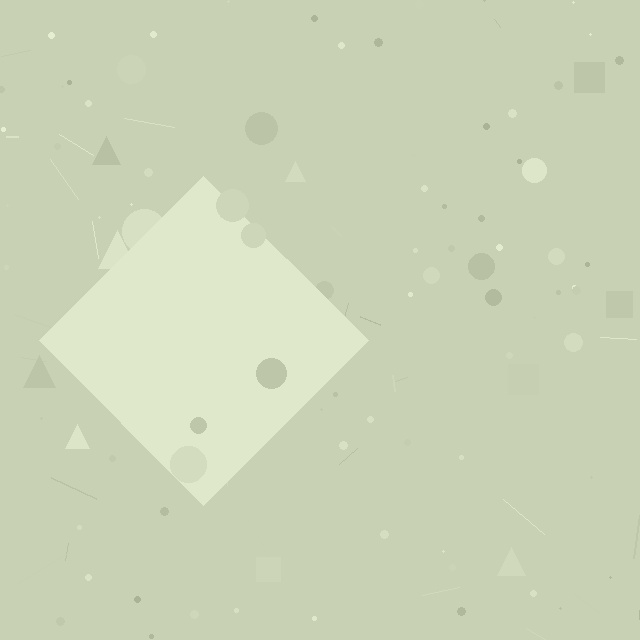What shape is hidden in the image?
A diamond is hidden in the image.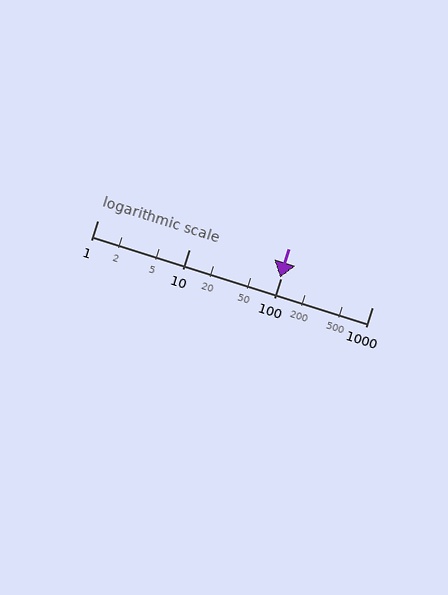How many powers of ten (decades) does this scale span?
The scale spans 3 decades, from 1 to 1000.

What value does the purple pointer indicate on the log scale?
The pointer indicates approximately 98.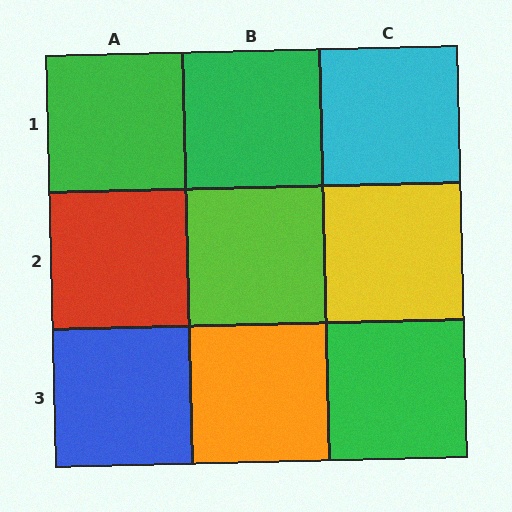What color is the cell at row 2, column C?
Yellow.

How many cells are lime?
1 cell is lime.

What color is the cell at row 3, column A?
Blue.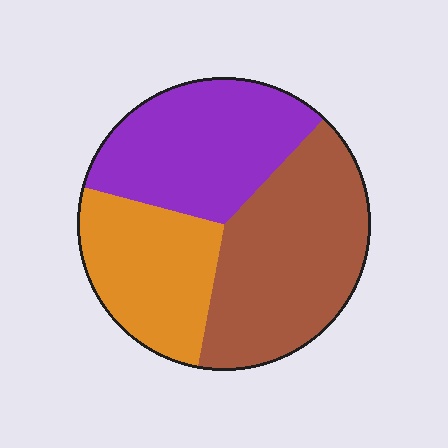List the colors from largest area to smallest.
From largest to smallest: brown, purple, orange.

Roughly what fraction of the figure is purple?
Purple takes up about one third (1/3) of the figure.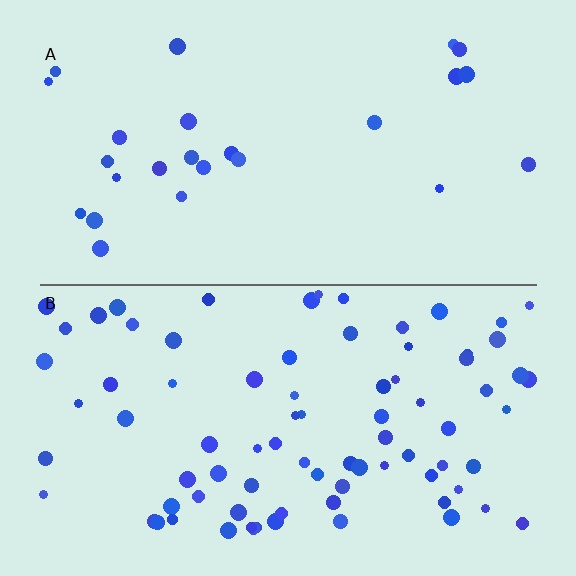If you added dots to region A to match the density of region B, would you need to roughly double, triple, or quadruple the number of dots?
Approximately triple.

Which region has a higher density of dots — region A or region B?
B (the bottom).